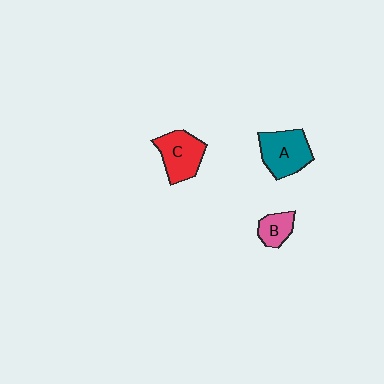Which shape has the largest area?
Shape A (teal).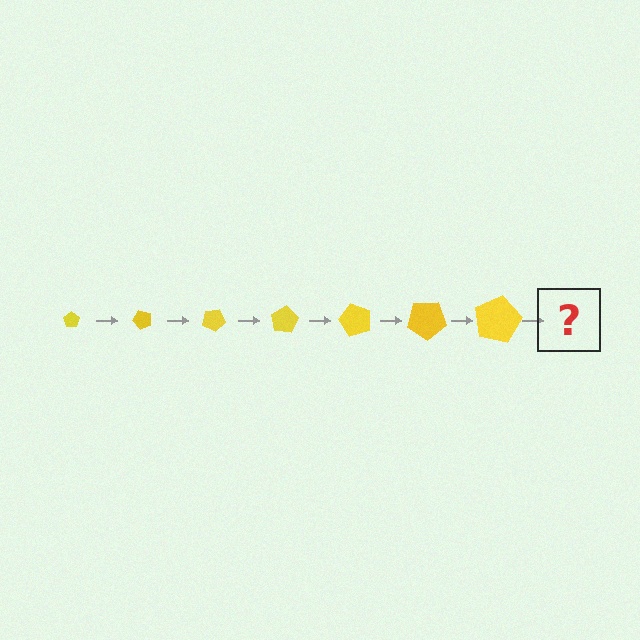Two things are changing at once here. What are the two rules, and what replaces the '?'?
The two rules are that the pentagon grows larger each step and it rotates 50 degrees each step. The '?' should be a pentagon, larger than the previous one and rotated 350 degrees from the start.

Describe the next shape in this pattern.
It should be a pentagon, larger than the previous one and rotated 350 degrees from the start.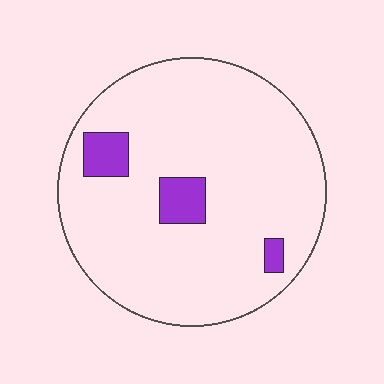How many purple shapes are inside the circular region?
3.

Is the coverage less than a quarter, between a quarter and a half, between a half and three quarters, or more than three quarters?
Less than a quarter.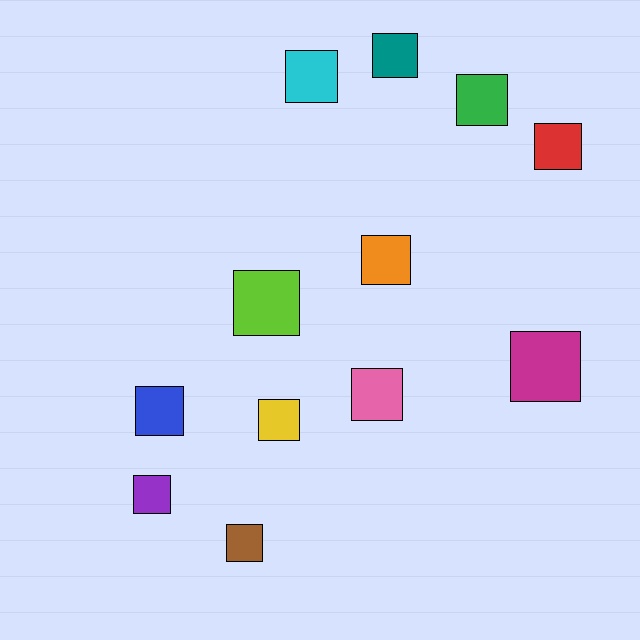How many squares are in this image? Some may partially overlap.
There are 12 squares.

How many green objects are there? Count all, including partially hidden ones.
There is 1 green object.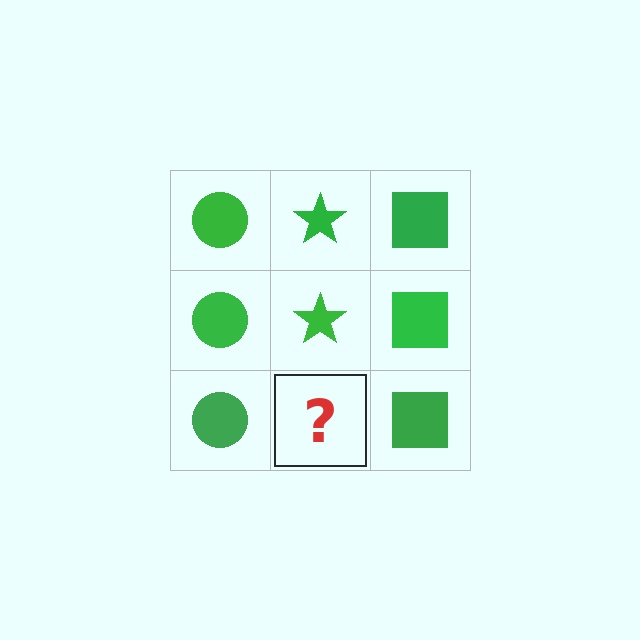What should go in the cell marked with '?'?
The missing cell should contain a green star.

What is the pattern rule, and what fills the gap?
The rule is that each column has a consistent shape. The gap should be filled with a green star.